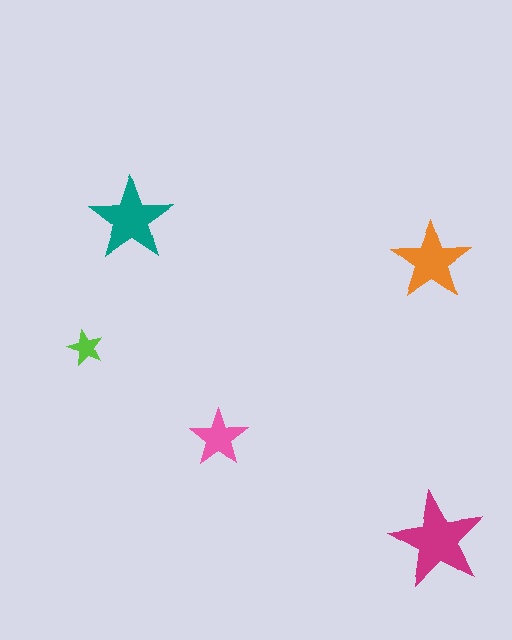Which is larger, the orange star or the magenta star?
The magenta one.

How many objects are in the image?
There are 5 objects in the image.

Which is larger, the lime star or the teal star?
The teal one.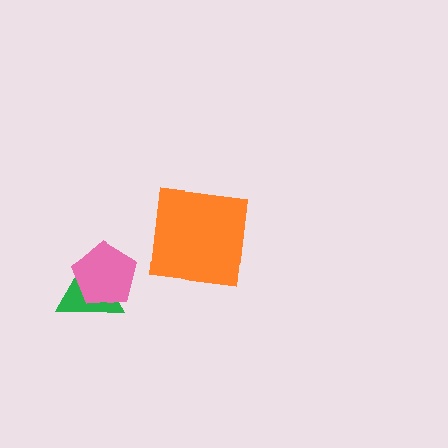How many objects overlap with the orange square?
0 objects overlap with the orange square.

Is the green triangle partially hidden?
Yes, it is partially covered by another shape.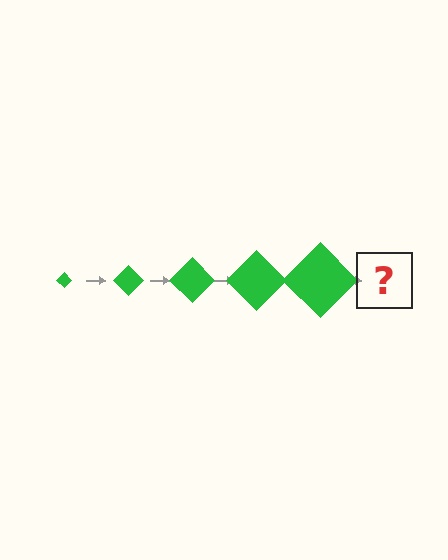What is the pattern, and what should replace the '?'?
The pattern is that the diamond gets progressively larger each step. The '?' should be a green diamond, larger than the previous one.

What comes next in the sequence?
The next element should be a green diamond, larger than the previous one.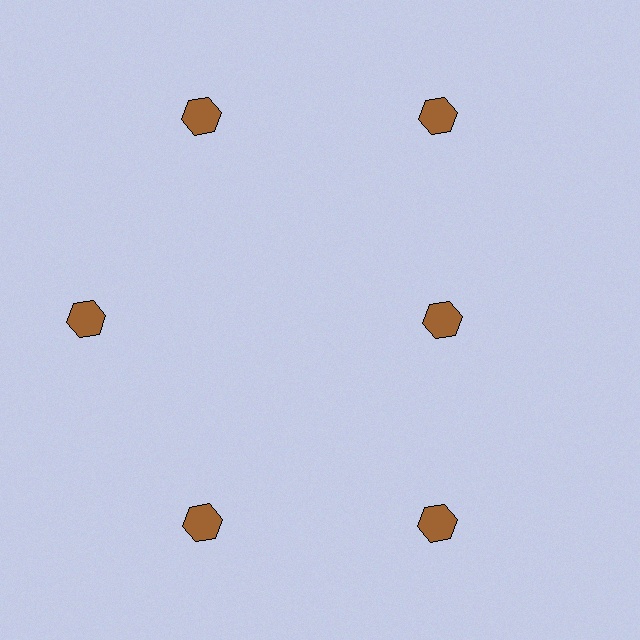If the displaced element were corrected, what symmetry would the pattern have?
It would have 6-fold rotational symmetry — the pattern would map onto itself every 60 degrees.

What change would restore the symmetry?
The symmetry would be restored by moving it outward, back onto the ring so that all 6 hexagons sit at equal angles and equal distance from the center.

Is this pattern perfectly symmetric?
No. The 6 brown hexagons are arranged in a ring, but one element near the 3 o'clock position is pulled inward toward the center, breaking the 6-fold rotational symmetry.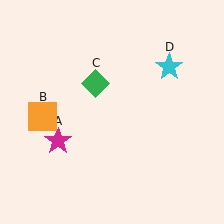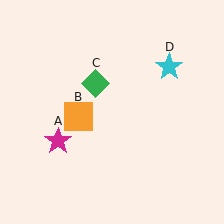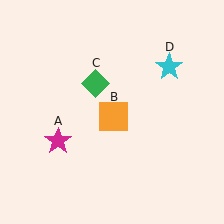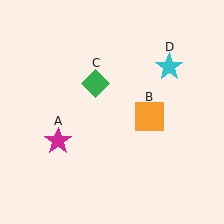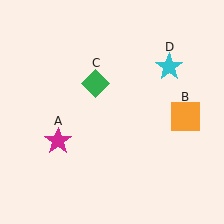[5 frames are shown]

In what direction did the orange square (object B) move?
The orange square (object B) moved right.